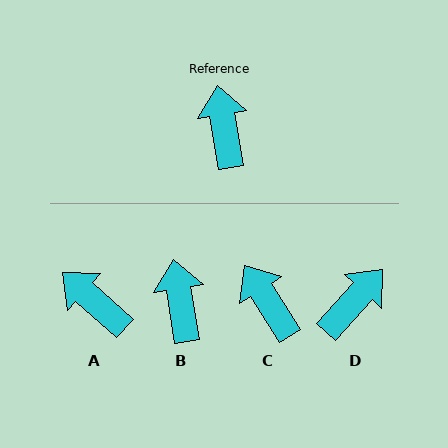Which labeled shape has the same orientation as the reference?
B.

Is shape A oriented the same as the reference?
No, it is off by about 39 degrees.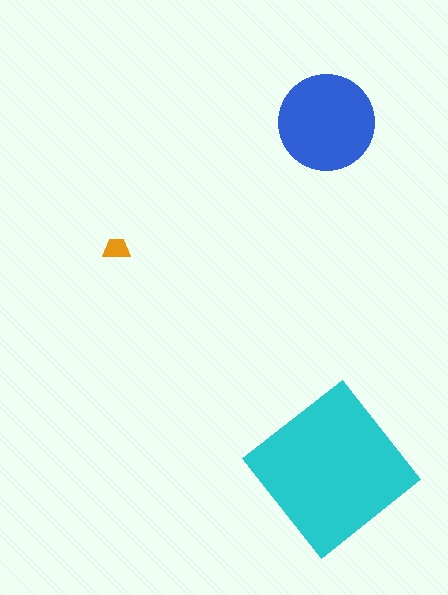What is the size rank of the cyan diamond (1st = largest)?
1st.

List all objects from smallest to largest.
The orange trapezoid, the blue circle, the cyan diamond.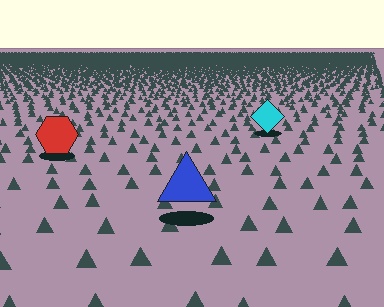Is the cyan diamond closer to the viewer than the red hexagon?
No. The red hexagon is closer — you can tell from the texture gradient: the ground texture is coarser near it.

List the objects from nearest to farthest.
From nearest to farthest: the blue triangle, the red hexagon, the cyan diamond.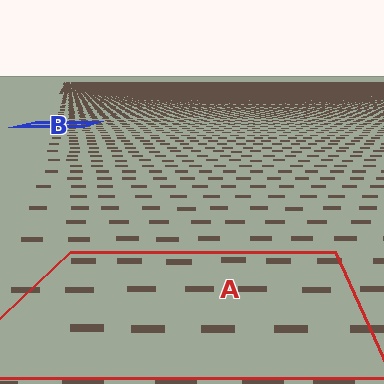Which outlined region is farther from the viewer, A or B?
Region B is farther from the viewer — the texture elements inside it appear smaller and more densely packed.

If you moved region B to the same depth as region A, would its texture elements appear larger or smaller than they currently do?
They would appear larger. At a closer depth, the same texture elements are projected at a bigger on-screen size.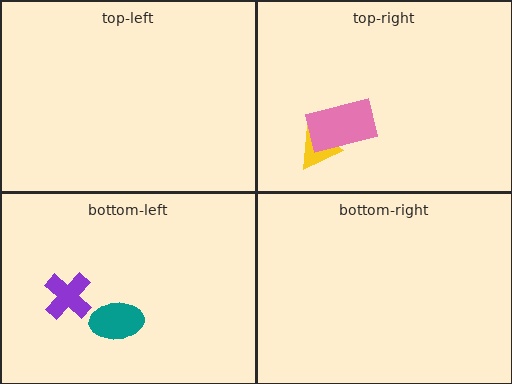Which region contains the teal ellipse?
The bottom-left region.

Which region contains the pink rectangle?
The top-right region.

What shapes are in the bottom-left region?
The purple cross, the teal ellipse.